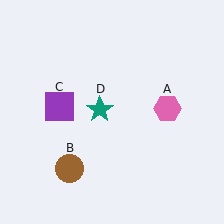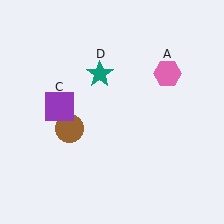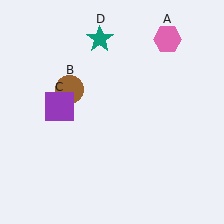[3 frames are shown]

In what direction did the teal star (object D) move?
The teal star (object D) moved up.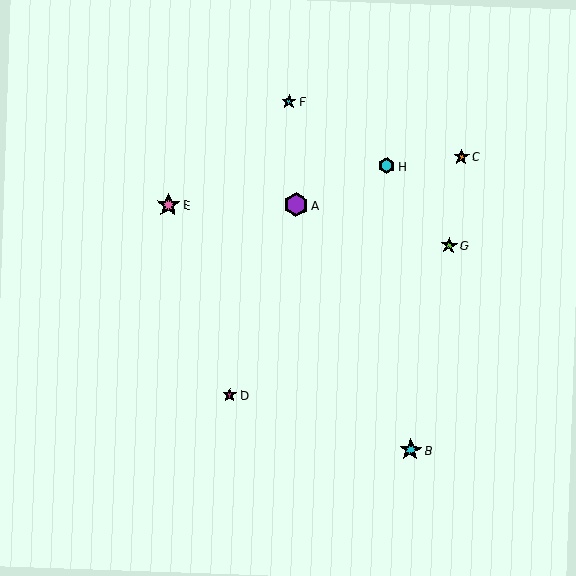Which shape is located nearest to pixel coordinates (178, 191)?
The pink star (labeled E) at (168, 205) is nearest to that location.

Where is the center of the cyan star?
The center of the cyan star is at (289, 102).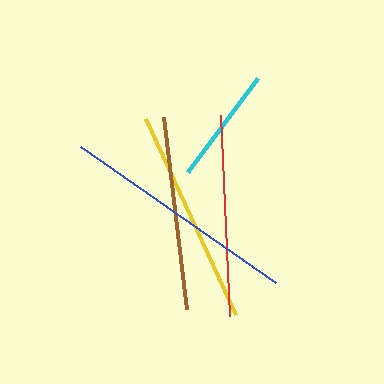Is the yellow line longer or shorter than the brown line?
The yellow line is longer than the brown line.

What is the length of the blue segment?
The blue segment is approximately 238 pixels long.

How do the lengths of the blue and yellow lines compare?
The blue and yellow lines are approximately the same length.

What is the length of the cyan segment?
The cyan segment is approximately 118 pixels long.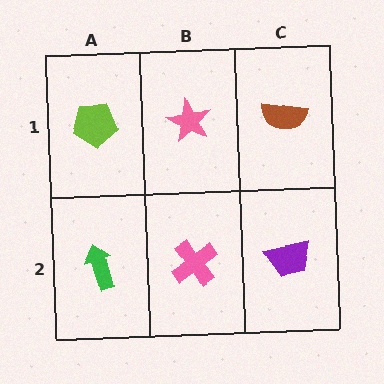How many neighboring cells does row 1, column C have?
2.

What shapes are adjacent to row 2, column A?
A lime pentagon (row 1, column A), a pink cross (row 2, column B).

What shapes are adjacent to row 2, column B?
A pink star (row 1, column B), a green arrow (row 2, column A), a purple trapezoid (row 2, column C).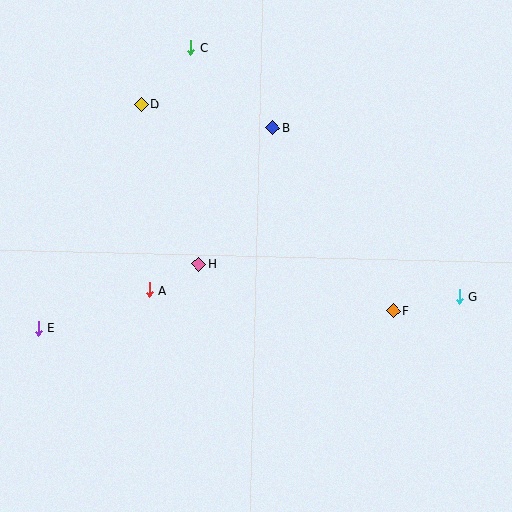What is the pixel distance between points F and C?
The distance between F and C is 332 pixels.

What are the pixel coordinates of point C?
Point C is at (191, 48).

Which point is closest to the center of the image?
Point H at (198, 264) is closest to the center.